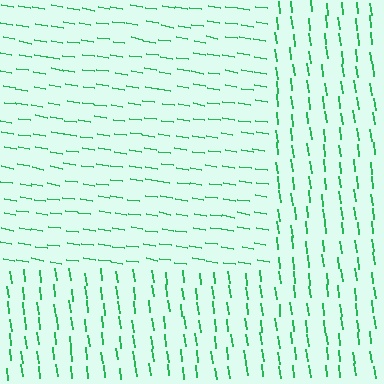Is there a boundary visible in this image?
Yes, there is a texture boundary formed by a change in line orientation.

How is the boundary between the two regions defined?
The boundary is defined purely by a change in line orientation (approximately 74 degrees difference). All lines are the same color and thickness.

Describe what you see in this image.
The image is filled with small green line segments. A rectangle region in the image has lines oriented differently from the surrounding lines, creating a visible texture boundary.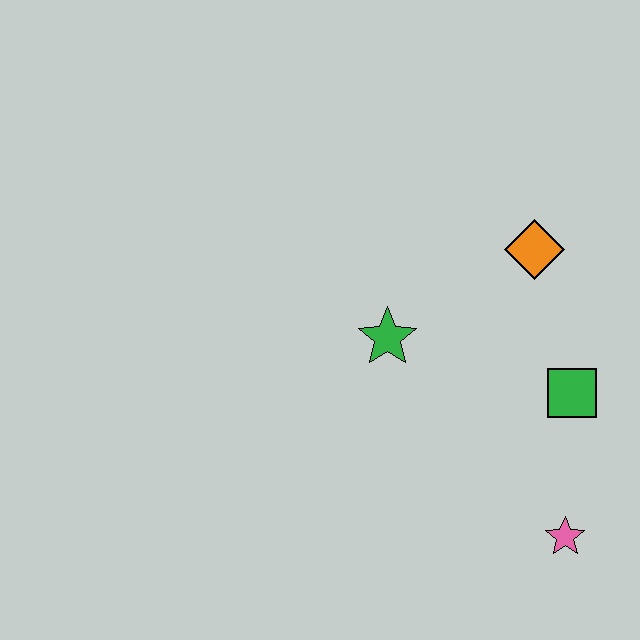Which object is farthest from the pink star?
The orange diamond is farthest from the pink star.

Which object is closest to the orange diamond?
The green square is closest to the orange diamond.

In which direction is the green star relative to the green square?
The green star is to the left of the green square.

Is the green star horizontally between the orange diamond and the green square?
No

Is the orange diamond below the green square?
No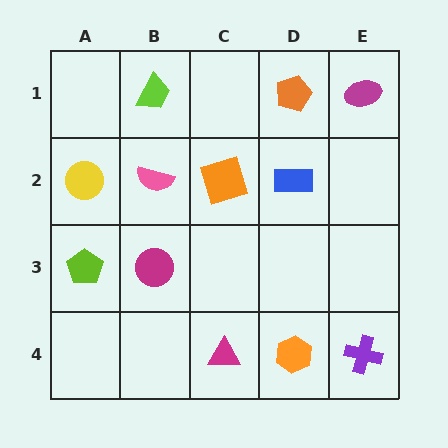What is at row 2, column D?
A blue rectangle.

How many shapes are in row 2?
4 shapes.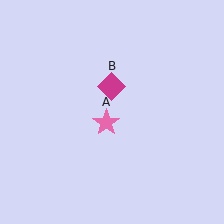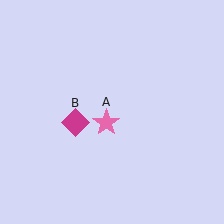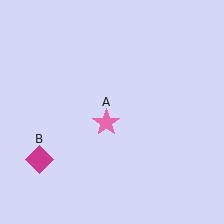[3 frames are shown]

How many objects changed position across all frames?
1 object changed position: magenta diamond (object B).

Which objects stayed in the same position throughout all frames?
Pink star (object A) remained stationary.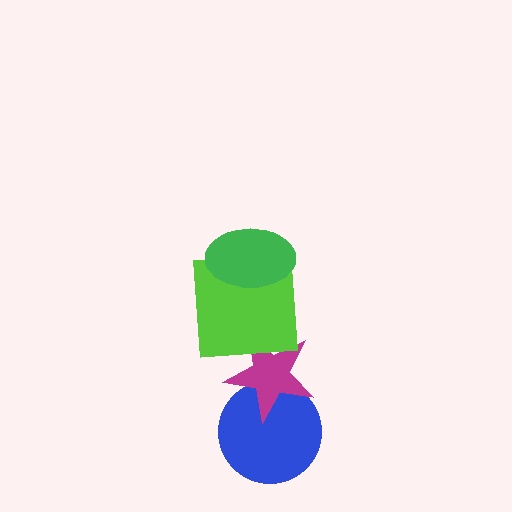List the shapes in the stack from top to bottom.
From top to bottom: the green ellipse, the lime square, the magenta star, the blue circle.